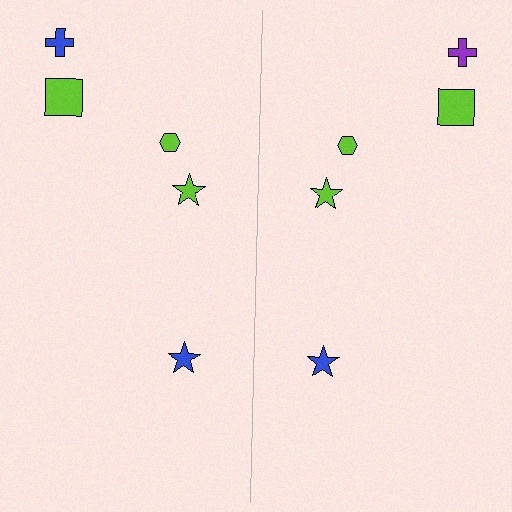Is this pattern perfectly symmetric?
No, the pattern is not perfectly symmetric. The purple cross on the right side breaks the symmetry — its mirror counterpart is blue.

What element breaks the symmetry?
The purple cross on the right side breaks the symmetry — its mirror counterpart is blue.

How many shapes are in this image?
There are 10 shapes in this image.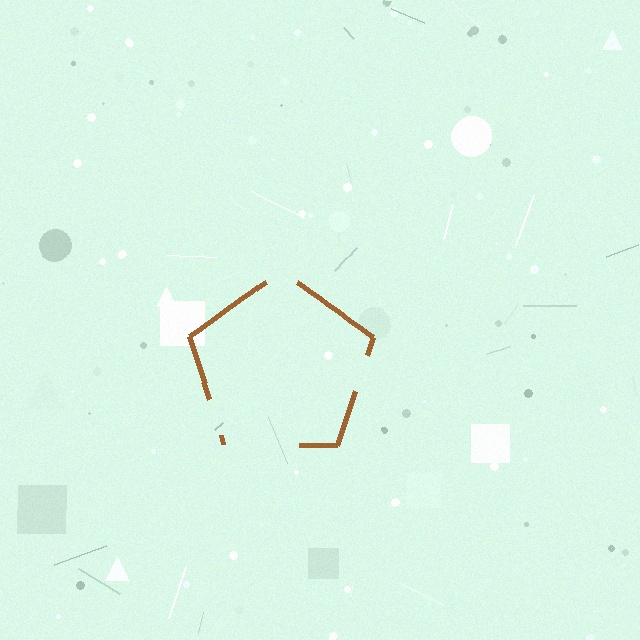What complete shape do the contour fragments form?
The contour fragments form a pentagon.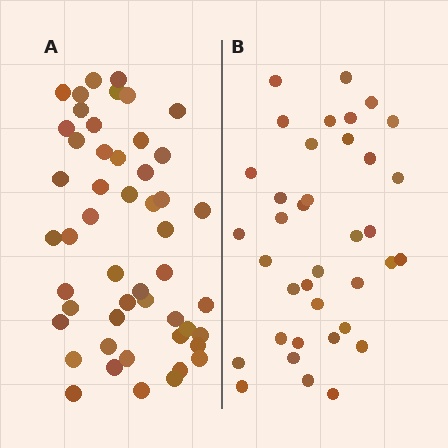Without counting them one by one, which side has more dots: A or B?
Region A (the left region) has more dots.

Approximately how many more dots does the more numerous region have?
Region A has approximately 15 more dots than region B.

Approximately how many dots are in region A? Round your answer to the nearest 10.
About 50 dots.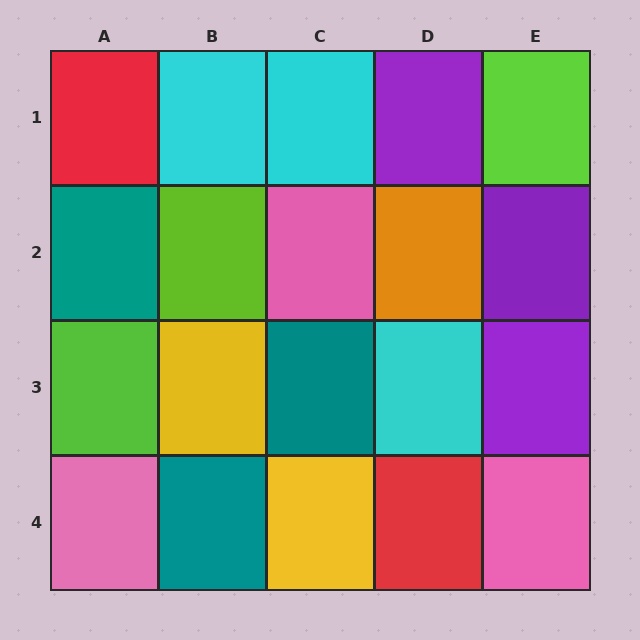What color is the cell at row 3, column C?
Teal.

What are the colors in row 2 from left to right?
Teal, lime, pink, orange, purple.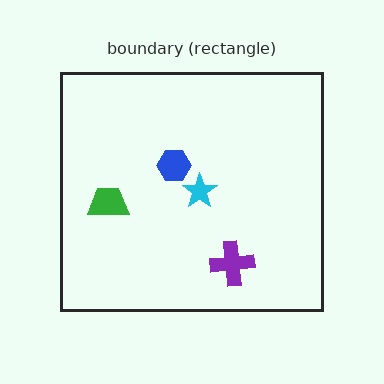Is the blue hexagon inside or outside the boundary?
Inside.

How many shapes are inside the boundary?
4 inside, 0 outside.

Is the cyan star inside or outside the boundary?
Inside.